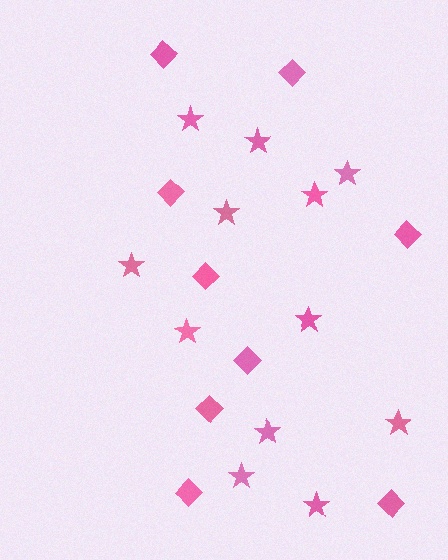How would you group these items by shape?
There are 2 groups: one group of diamonds (9) and one group of stars (12).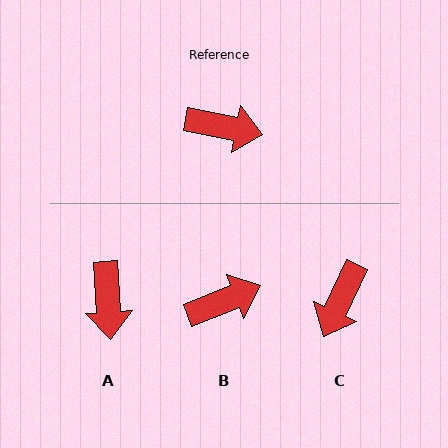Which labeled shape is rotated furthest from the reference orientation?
C, about 104 degrees away.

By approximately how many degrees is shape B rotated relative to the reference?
Approximately 33 degrees counter-clockwise.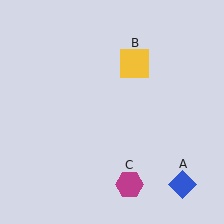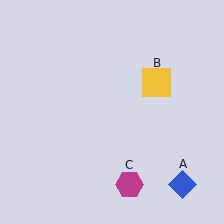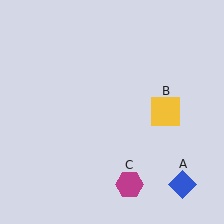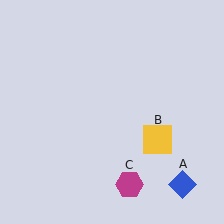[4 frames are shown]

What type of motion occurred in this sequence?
The yellow square (object B) rotated clockwise around the center of the scene.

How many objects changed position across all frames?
1 object changed position: yellow square (object B).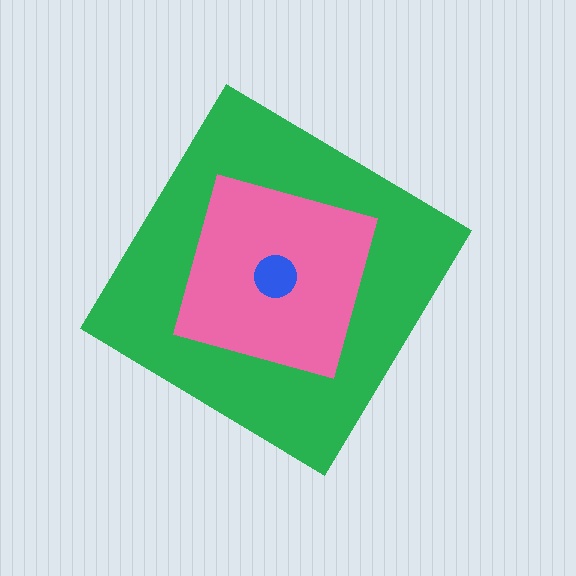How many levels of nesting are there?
3.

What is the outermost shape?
The green diamond.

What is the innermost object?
The blue circle.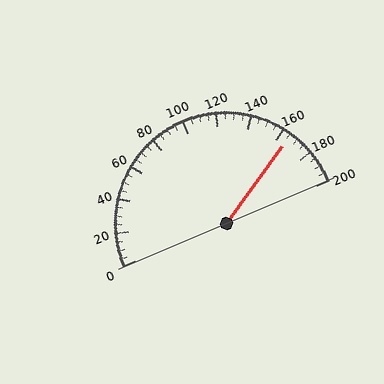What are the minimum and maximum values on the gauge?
The gauge ranges from 0 to 200.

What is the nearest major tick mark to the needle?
The nearest major tick mark is 160.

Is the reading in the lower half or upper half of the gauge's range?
The reading is in the upper half of the range (0 to 200).